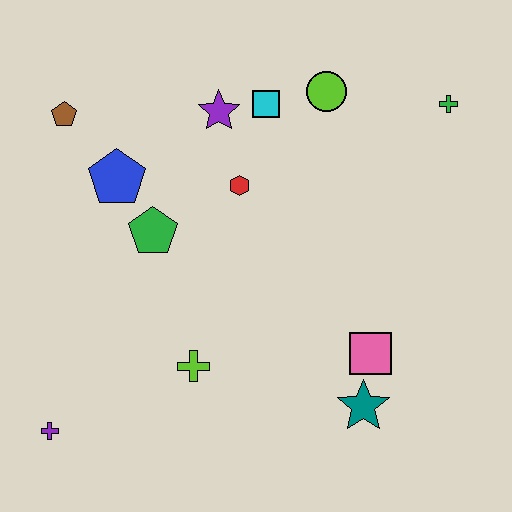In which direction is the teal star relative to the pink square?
The teal star is below the pink square.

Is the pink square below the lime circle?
Yes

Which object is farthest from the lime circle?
The purple cross is farthest from the lime circle.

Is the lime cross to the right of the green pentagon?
Yes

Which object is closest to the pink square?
The teal star is closest to the pink square.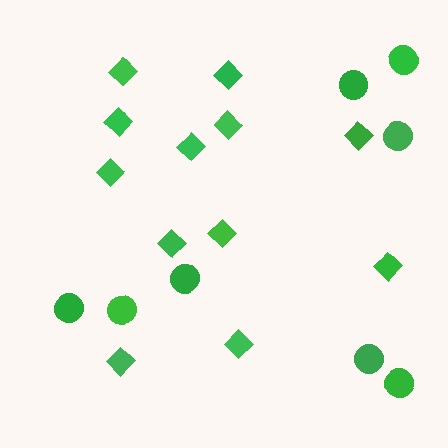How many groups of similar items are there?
There are 2 groups: one group of diamonds (12) and one group of circles (8).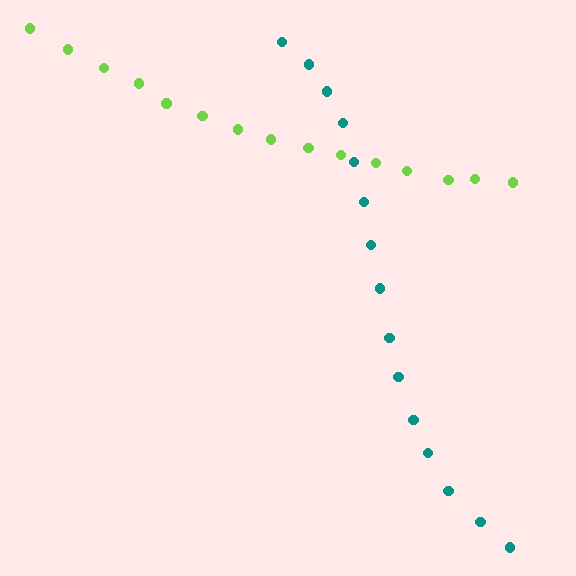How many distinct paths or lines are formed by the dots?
There are 2 distinct paths.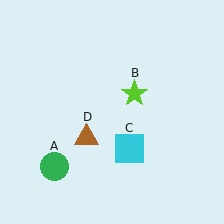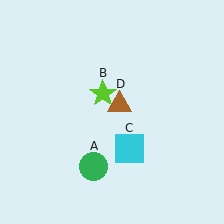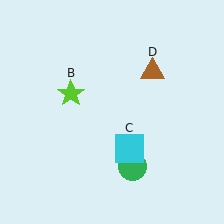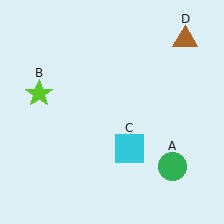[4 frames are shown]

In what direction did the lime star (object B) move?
The lime star (object B) moved left.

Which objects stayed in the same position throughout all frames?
Cyan square (object C) remained stationary.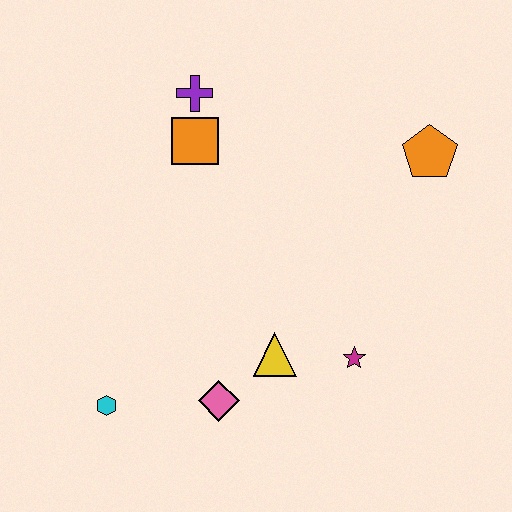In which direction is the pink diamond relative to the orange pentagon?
The pink diamond is below the orange pentagon.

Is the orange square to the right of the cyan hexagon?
Yes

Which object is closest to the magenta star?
The yellow triangle is closest to the magenta star.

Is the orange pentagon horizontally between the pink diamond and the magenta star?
No